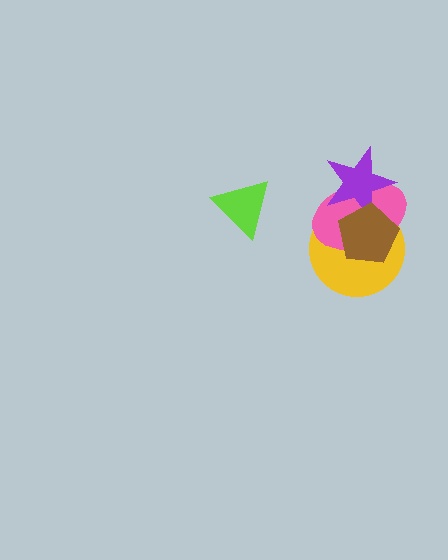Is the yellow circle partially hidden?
Yes, it is partially covered by another shape.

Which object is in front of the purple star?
The brown pentagon is in front of the purple star.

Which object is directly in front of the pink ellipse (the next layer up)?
The purple star is directly in front of the pink ellipse.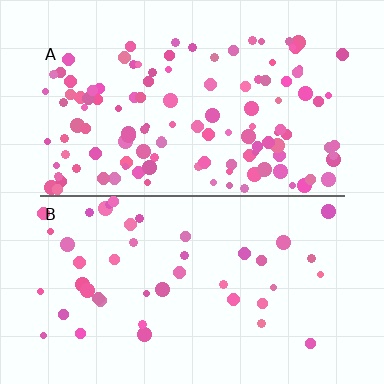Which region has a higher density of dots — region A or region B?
A (the top).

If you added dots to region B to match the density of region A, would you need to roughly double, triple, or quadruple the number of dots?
Approximately triple.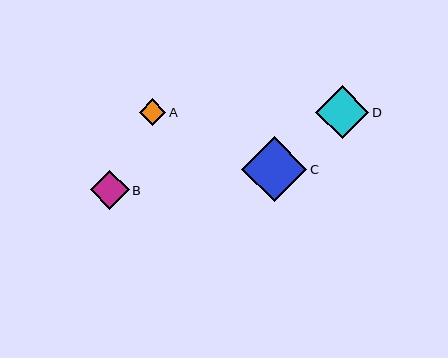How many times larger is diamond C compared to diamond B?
Diamond C is approximately 1.7 times the size of diamond B.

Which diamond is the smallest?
Diamond A is the smallest with a size of approximately 27 pixels.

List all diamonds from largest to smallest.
From largest to smallest: C, D, B, A.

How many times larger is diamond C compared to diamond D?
Diamond C is approximately 1.2 times the size of diamond D.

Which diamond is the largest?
Diamond C is the largest with a size of approximately 65 pixels.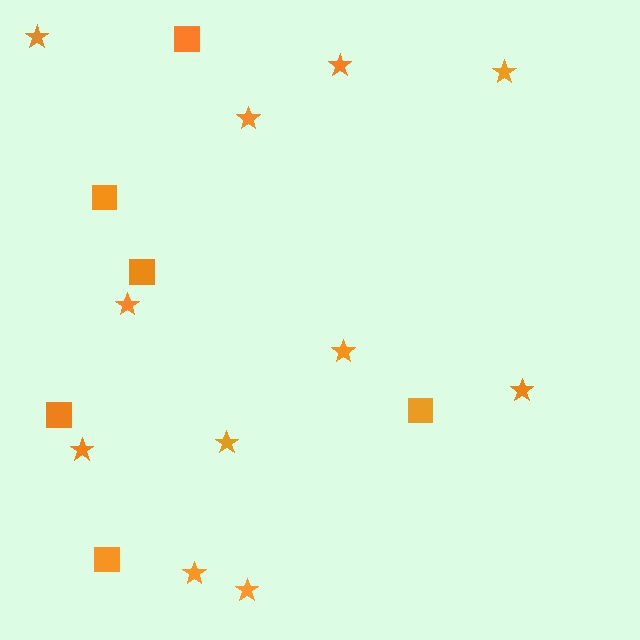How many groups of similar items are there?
There are 2 groups: one group of squares (6) and one group of stars (11).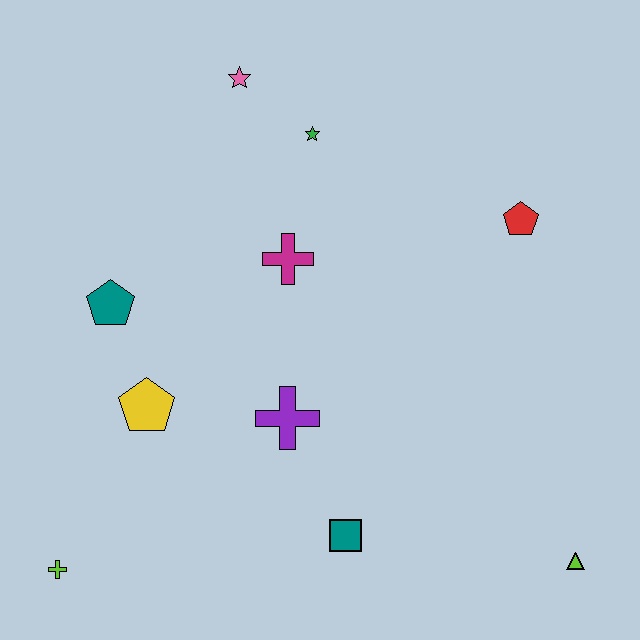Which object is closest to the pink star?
The green star is closest to the pink star.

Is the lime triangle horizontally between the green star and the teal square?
No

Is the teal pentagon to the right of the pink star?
No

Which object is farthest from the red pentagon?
The lime cross is farthest from the red pentagon.